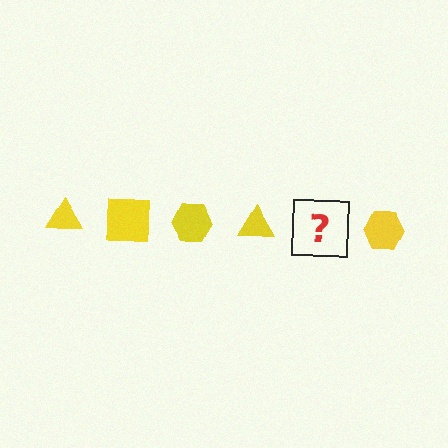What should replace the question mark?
The question mark should be replaced with a yellow square.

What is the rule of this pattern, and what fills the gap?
The rule is that the pattern cycles through triangle, square, hexagon shapes in yellow. The gap should be filled with a yellow square.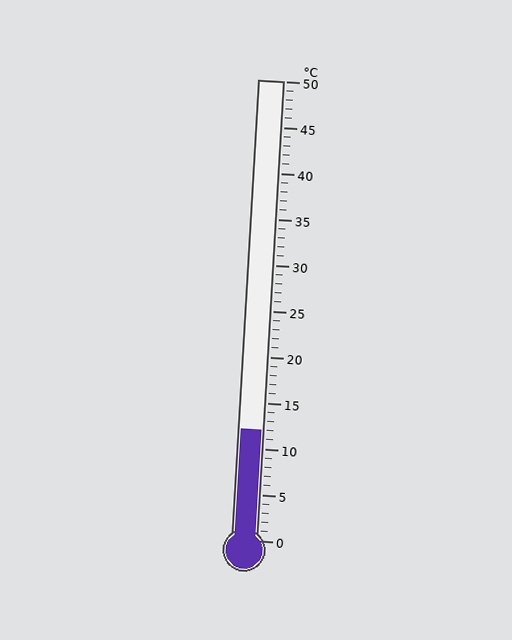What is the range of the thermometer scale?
The thermometer scale ranges from 0°C to 50°C.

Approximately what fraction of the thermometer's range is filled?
The thermometer is filled to approximately 25% of its range.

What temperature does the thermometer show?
The thermometer shows approximately 12°C.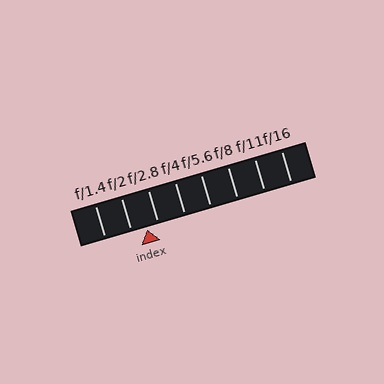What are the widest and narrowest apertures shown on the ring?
The widest aperture shown is f/1.4 and the narrowest is f/16.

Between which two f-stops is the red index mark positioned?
The index mark is between f/2 and f/2.8.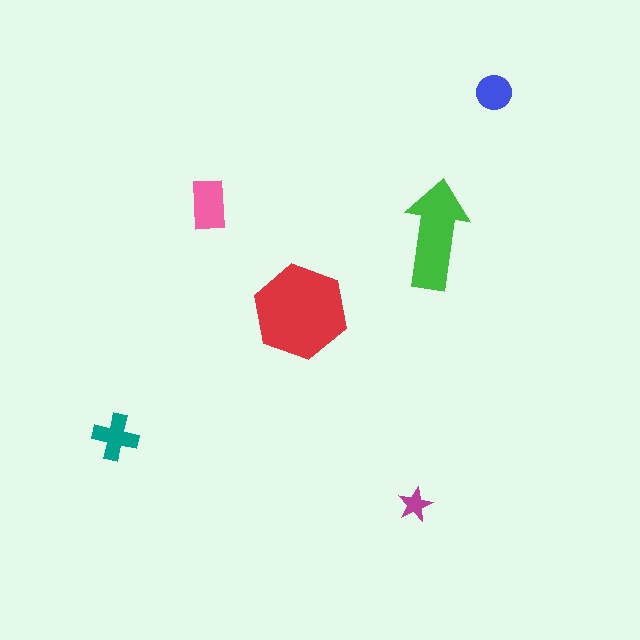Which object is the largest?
The red hexagon.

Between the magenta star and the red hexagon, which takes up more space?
The red hexagon.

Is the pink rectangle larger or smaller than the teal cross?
Larger.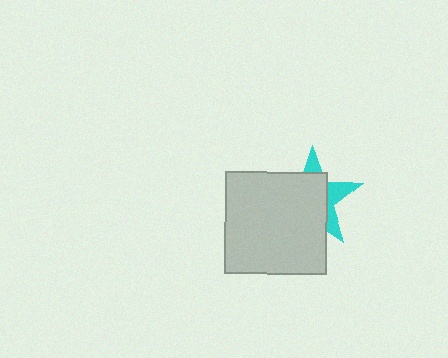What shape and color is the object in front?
The object in front is a light gray square.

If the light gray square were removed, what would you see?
You would see the complete cyan star.